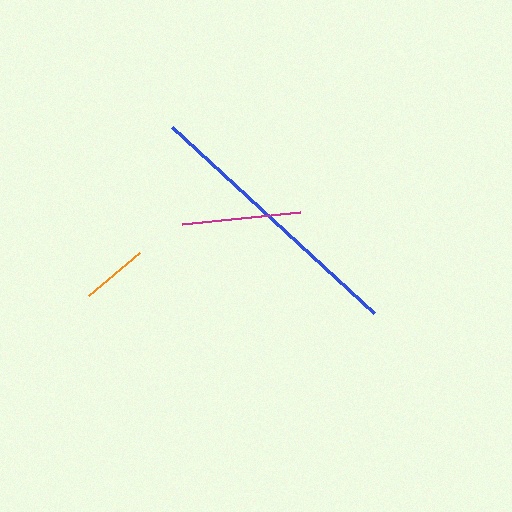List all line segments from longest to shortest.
From longest to shortest: blue, magenta, orange.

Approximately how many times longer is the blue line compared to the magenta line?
The blue line is approximately 2.3 times the length of the magenta line.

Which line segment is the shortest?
The orange line is the shortest at approximately 66 pixels.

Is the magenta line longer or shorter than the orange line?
The magenta line is longer than the orange line.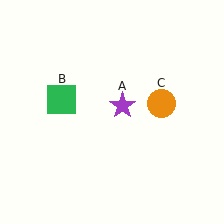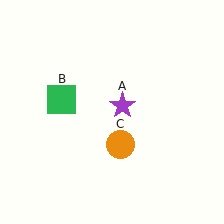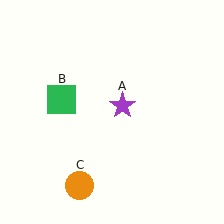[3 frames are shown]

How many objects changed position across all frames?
1 object changed position: orange circle (object C).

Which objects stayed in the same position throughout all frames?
Purple star (object A) and green square (object B) remained stationary.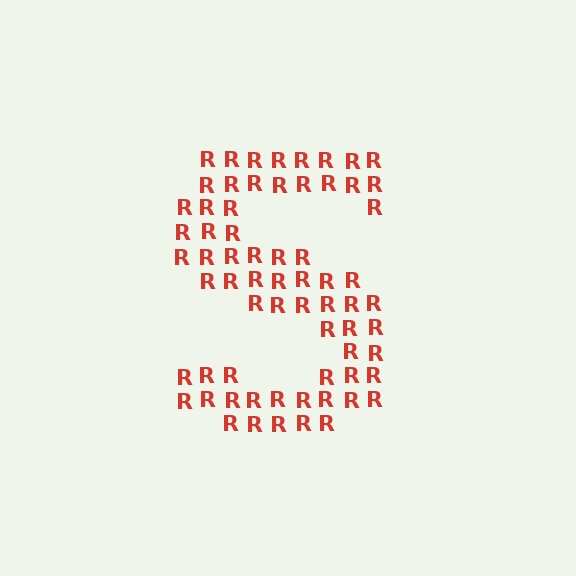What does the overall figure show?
The overall figure shows the letter S.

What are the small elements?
The small elements are letter R's.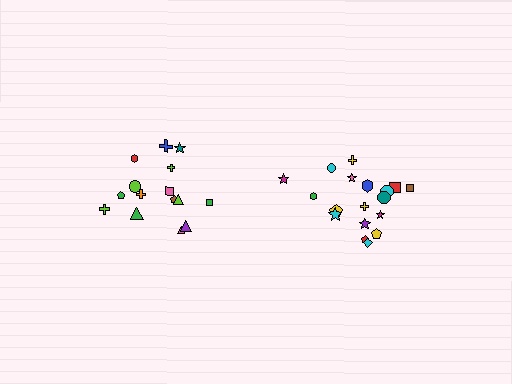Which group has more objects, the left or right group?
The right group.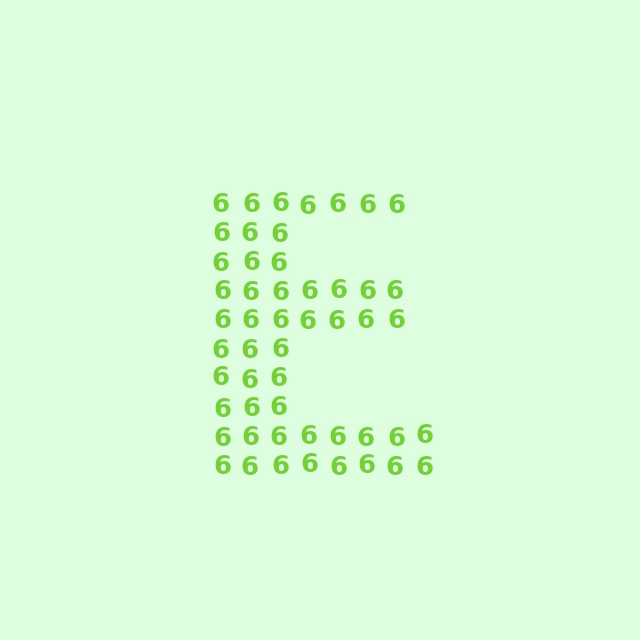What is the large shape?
The large shape is the letter E.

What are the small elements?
The small elements are digit 6's.